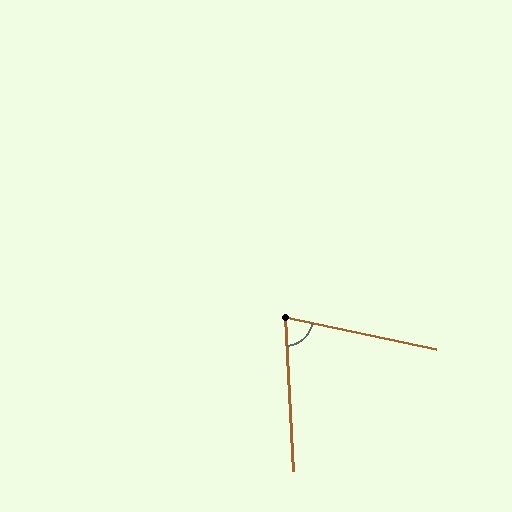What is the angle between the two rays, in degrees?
Approximately 75 degrees.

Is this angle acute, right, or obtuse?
It is acute.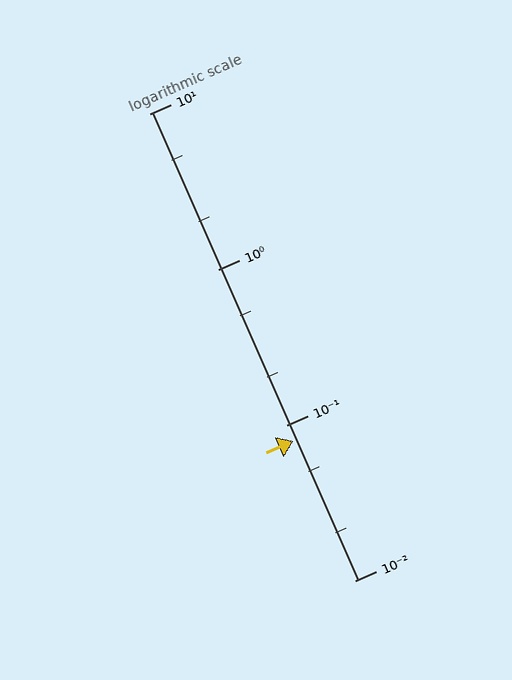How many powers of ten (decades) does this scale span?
The scale spans 3 decades, from 0.01 to 10.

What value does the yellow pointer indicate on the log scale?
The pointer indicates approximately 0.079.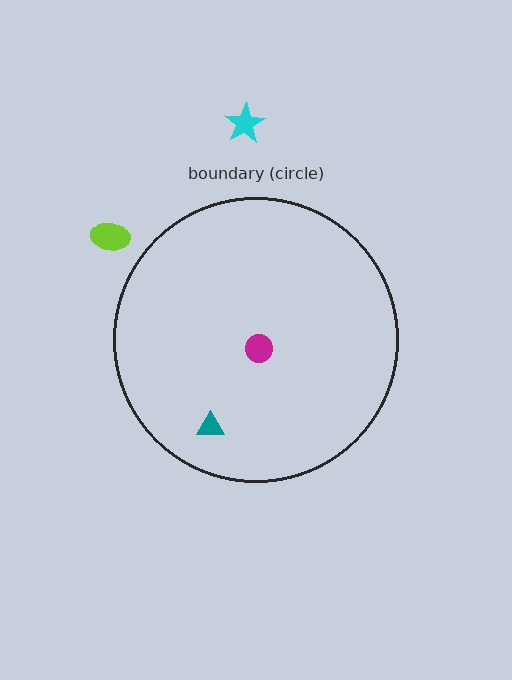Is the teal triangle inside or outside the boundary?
Inside.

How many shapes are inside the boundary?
2 inside, 2 outside.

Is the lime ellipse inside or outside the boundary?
Outside.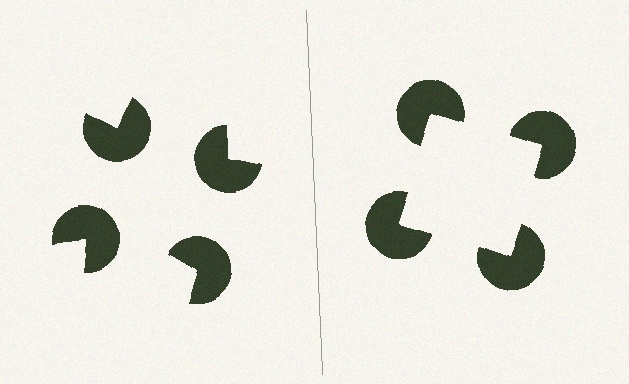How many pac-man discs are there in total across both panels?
8 — 4 on each side.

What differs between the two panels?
The pac-man discs are positioned identically on both sides; only the wedge orientations differ. On the right they align to a square; on the left they are misaligned.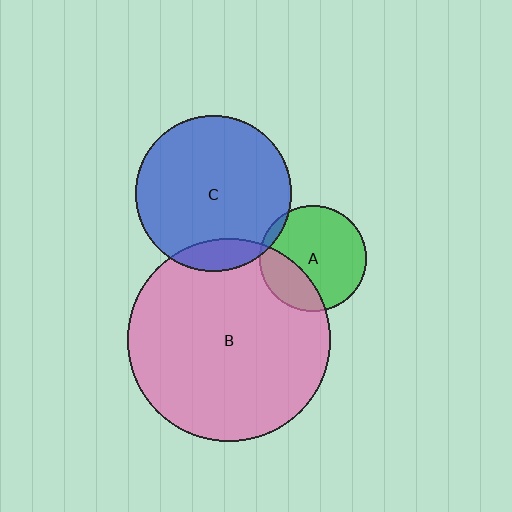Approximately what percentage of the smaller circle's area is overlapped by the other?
Approximately 5%.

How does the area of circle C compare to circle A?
Approximately 2.1 times.